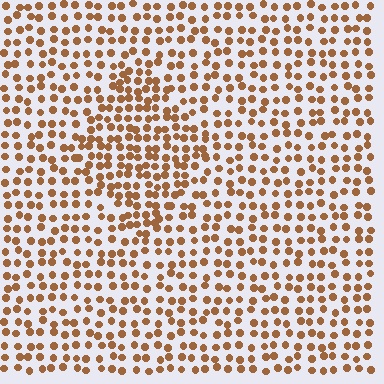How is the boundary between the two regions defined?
The boundary is defined by a change in element density (approximately 1.5x ratio). All elements are the same color, size, and shape.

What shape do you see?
I see a diamond.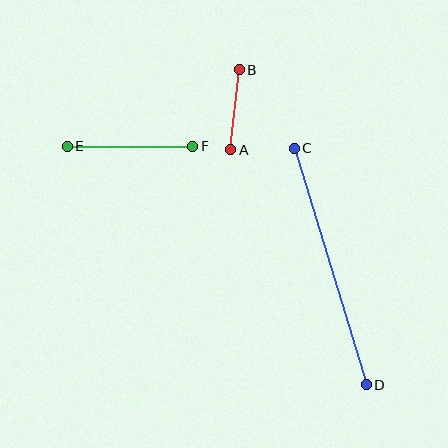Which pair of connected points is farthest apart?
Points C and D are farthest apart.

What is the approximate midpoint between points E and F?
The midpoint is at approximately (130, 146) pixels.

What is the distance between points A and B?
The distance is approximately 81 pixels.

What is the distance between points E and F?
The distance is approximately 126 pixels.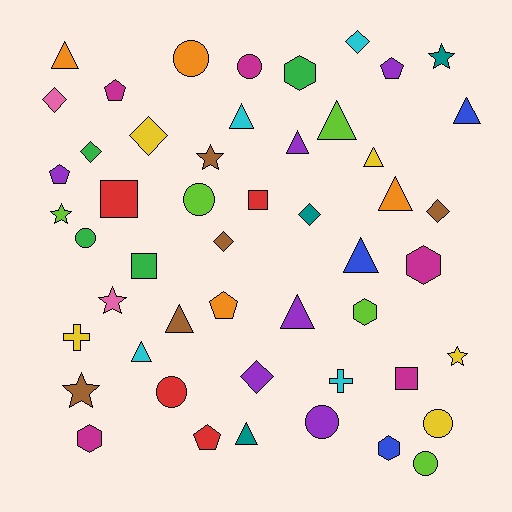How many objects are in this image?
There are 50 objects.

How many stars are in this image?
There are 6 stars.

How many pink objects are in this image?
There are 2 pink objects.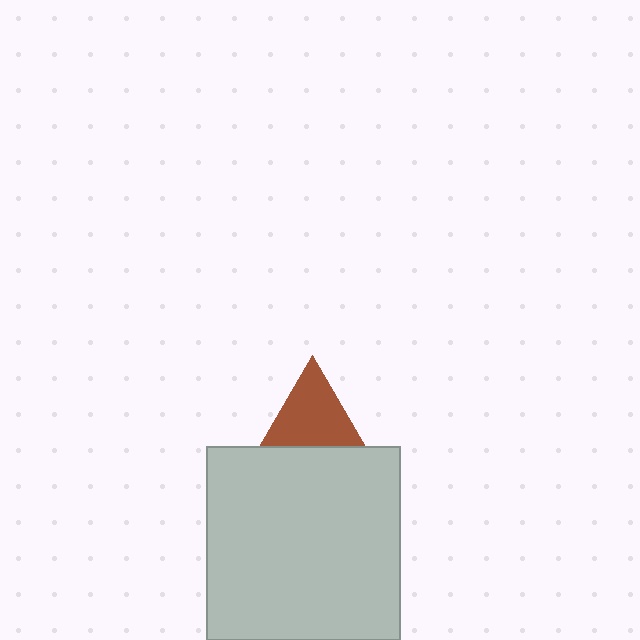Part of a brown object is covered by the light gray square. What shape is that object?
It is a triangle.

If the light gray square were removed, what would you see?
You would see the complete brown triangle.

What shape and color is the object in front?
The object in front is a light gray square.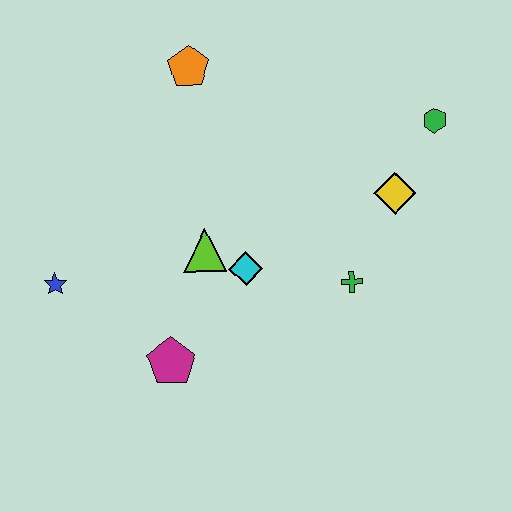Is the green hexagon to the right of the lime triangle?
Yes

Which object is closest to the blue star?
The magenta pentagon is closest to the blue star.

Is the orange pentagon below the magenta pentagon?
No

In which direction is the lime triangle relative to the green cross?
The lime triangle is to the left of the green cross.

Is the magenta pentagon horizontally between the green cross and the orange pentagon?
No